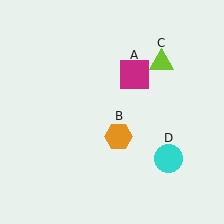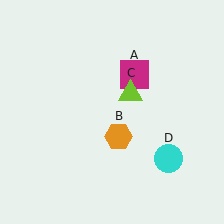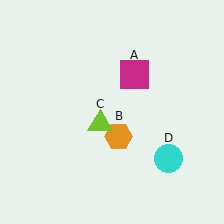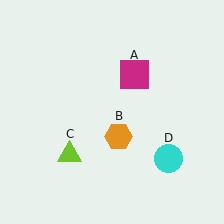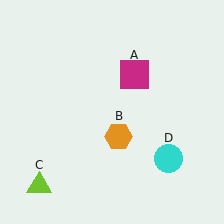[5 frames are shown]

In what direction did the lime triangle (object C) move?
The lime triangle (object C) moved down and to the left.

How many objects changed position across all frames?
1 object changed position: lime triangle (object C).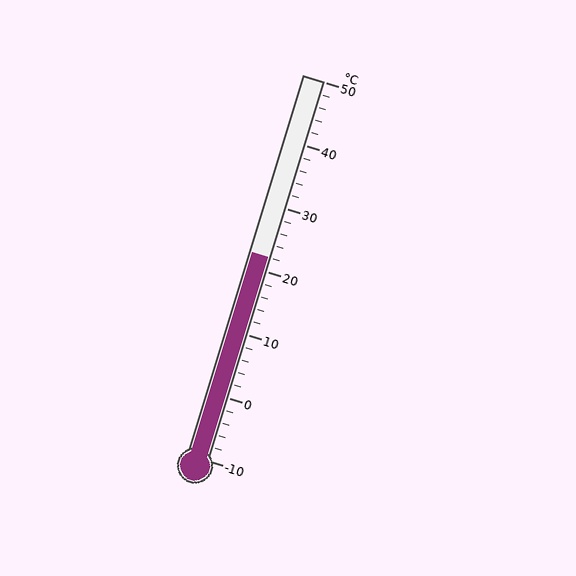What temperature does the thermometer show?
The thermometer shows approximately 22°C.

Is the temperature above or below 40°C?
The temperature is below 40°C.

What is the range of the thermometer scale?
The thermometer scale ranges from -10°C to 50°C.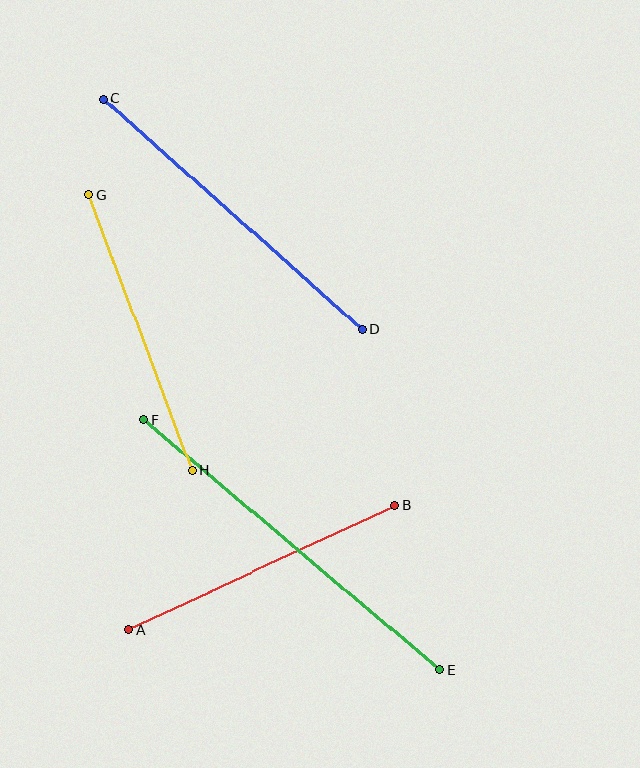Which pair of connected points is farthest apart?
Points E and F are farthest apart.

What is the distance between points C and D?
The distance is approximately 346 pixels.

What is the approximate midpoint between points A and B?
The midpoint is at approximately (262, 568) pixels.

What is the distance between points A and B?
The distance is approximately 293 pixels.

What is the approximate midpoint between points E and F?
The midpoint is at approximately (292, 545) pixels.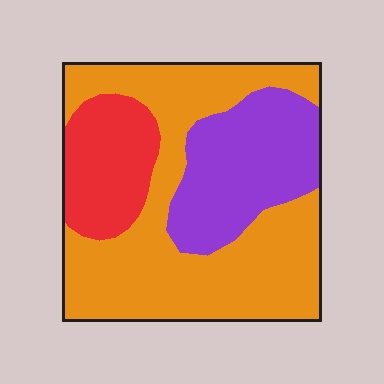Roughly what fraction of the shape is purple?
Purple covers 26% of the shape.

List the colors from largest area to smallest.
From largest to smallest: orange, purple, red.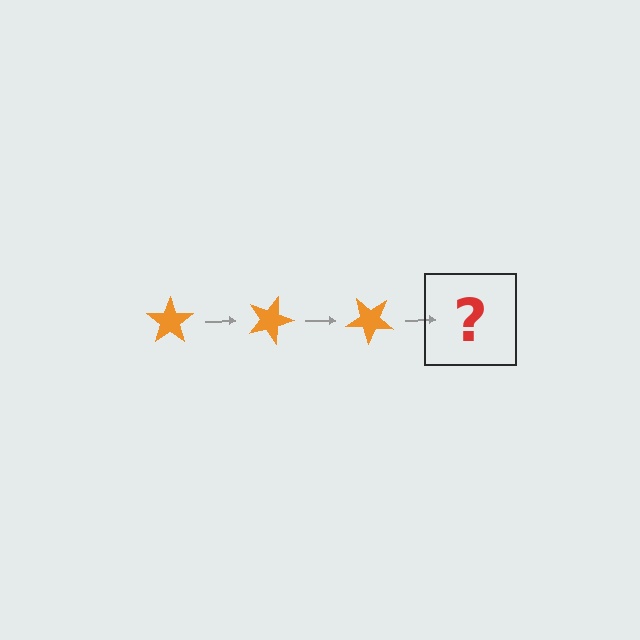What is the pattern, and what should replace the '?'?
The pattern is that the star rotates 20 degrees each step. The '?' should be an orange star rotated 60 degrees.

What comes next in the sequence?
The next element should be an orange star rotated 60 degrees.